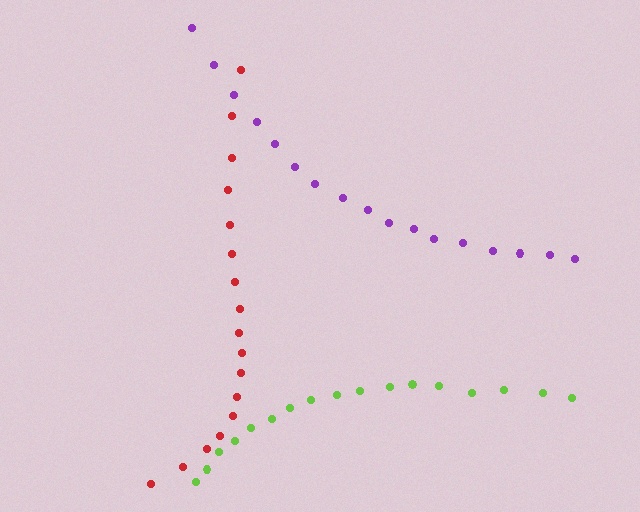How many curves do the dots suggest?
There are 3 distinct paths.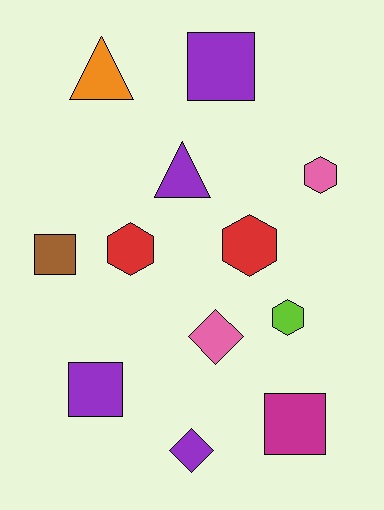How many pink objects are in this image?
There are 2 pink objects.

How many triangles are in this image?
There are 2 triangles.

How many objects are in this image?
There are 12 objects.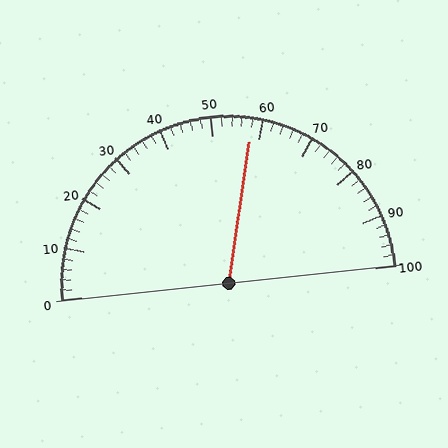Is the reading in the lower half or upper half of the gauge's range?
The reading is in the upper half of the range (0 to 100).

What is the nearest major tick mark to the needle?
The nearest major tick mark is 60.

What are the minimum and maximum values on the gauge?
The gauge ranges from 0 to 100.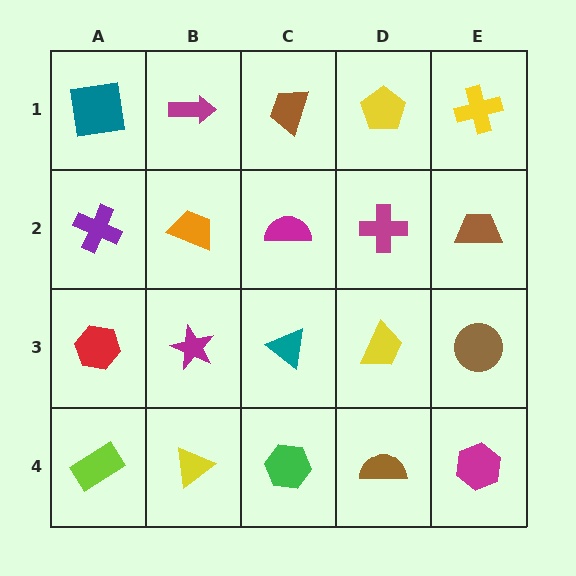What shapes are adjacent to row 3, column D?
A magenta cross (row 2, column D), a brown semicircle (row 4, column D), a teal triangle (row 3, column C), a brown circle (row 3, column E).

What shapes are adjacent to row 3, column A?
A purple cross (row 2, column A), a lime rectangle (row 4, column A), a magenta star (row 3, column B).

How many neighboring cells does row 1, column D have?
3.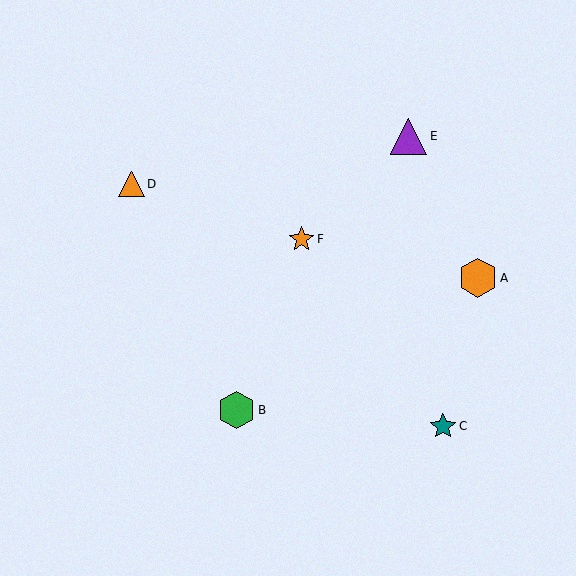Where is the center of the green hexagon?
The center of the green hexagon is at (236, 410).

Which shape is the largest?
The orange hexagon (labeled A) is the largest.